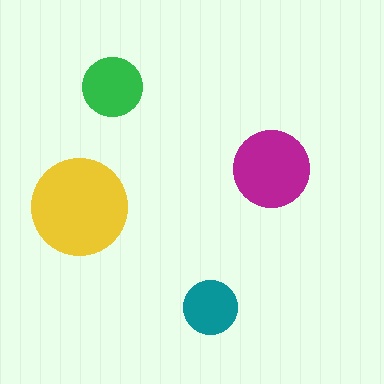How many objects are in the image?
There are 4 objects in the image.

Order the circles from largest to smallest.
the yellow one, the magenta one, the green one, the teal one.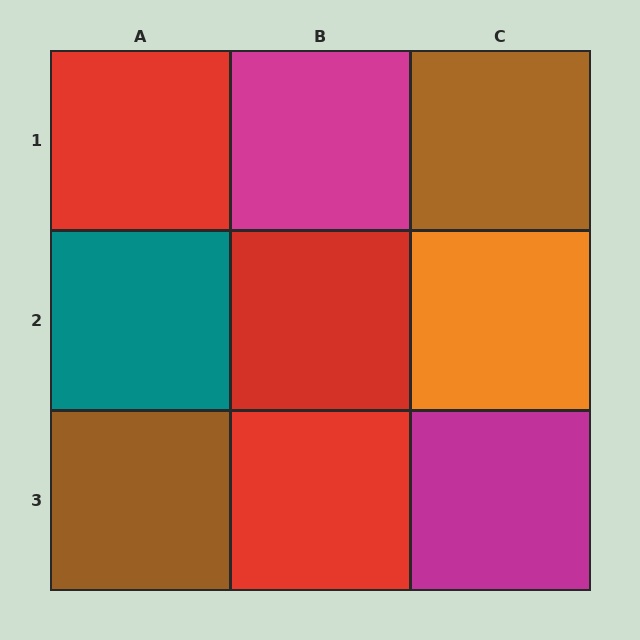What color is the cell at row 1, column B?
Magenta.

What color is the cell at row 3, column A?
Brown.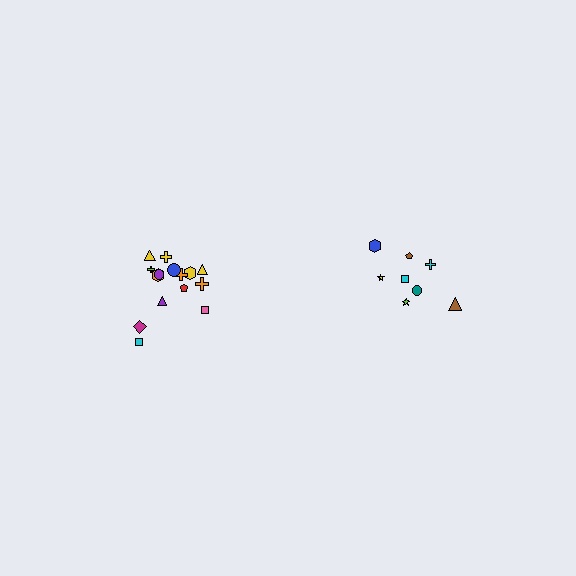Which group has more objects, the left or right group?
The left group.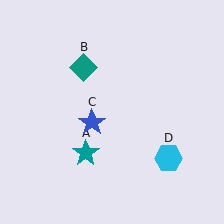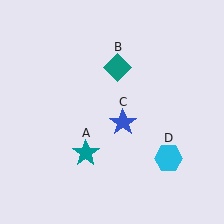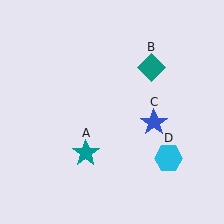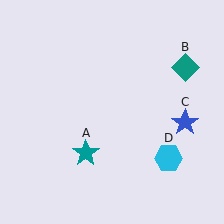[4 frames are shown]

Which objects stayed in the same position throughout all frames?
Teal star (object A) and cyan hexagon (object D) remained stationary.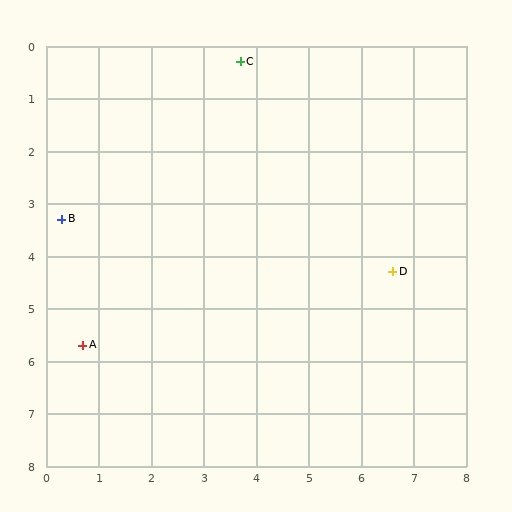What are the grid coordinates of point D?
Point D is at approximately (6.6, 4.3).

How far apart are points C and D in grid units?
Points C and D are about 4.9 grid units apart.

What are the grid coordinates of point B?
Point B is at approximately (0.3, 3.3).